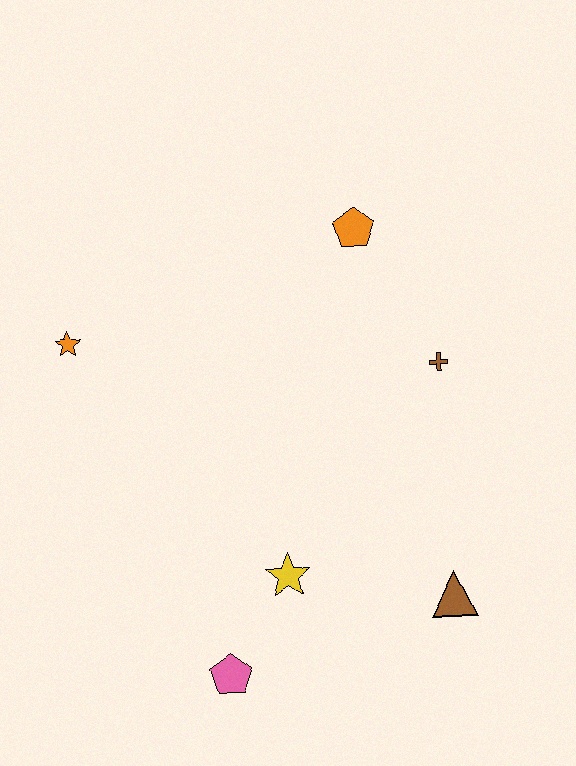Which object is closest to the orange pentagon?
The brown cross is closest to the orange pentagon.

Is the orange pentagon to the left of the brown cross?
Yes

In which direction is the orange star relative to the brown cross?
The orange star is to the left of the brown cross.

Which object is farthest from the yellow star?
The orange pentagon is farthest from the yellow star.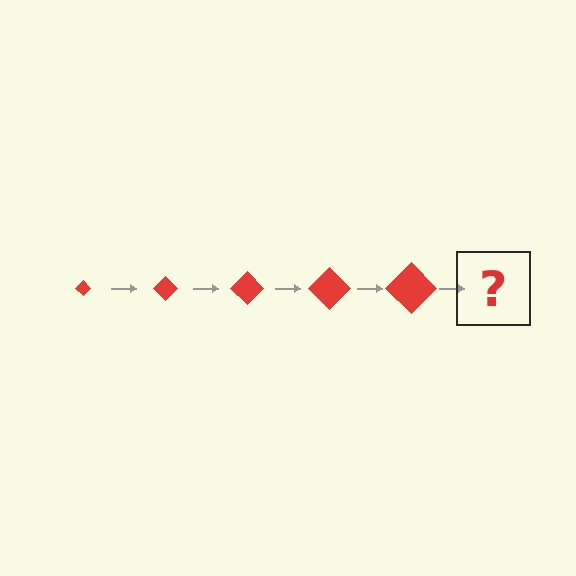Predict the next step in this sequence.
The next step is a red diamond, larger than the previous one.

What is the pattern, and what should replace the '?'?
The pattern is that the diamond gets progressively larger each step. The '?' should be a red diamond, larger than the previous one.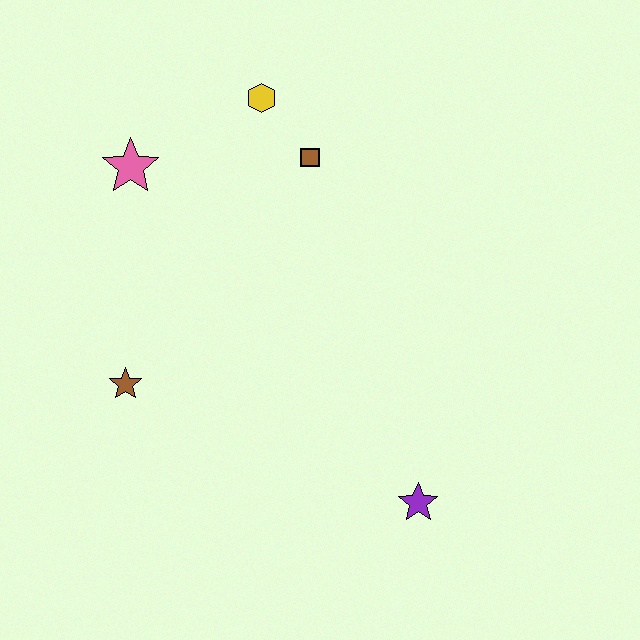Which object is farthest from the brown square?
The purple star is farthest from the brown square.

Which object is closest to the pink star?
The yellow hexagon is closest to the pink star.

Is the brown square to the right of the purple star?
No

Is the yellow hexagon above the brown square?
Yes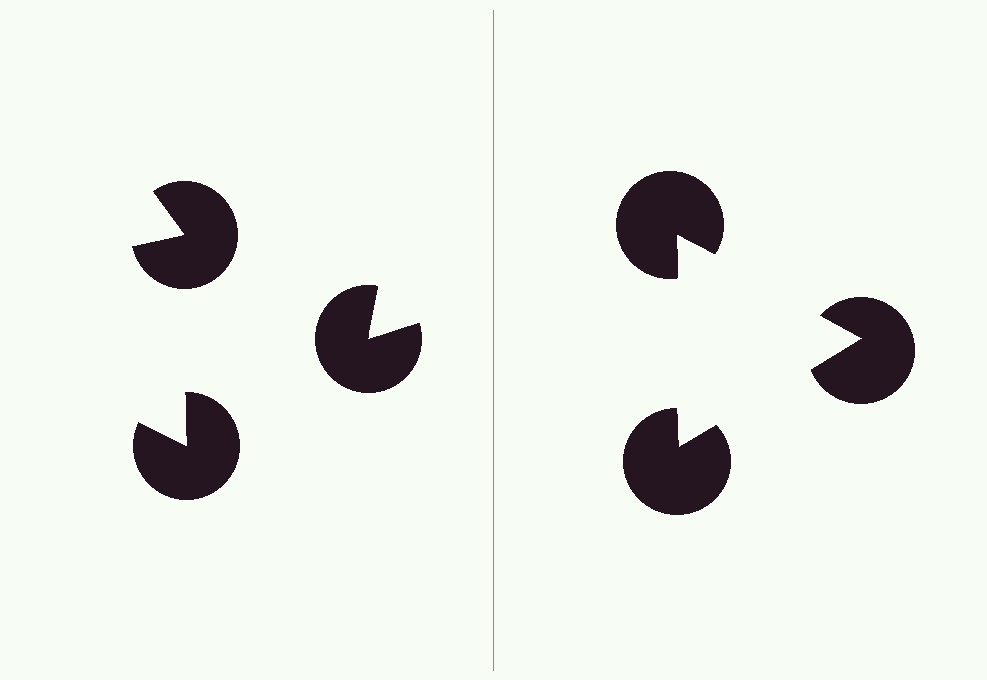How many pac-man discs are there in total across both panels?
6 — 3 on each side.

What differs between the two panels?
The pac-man discs are positioned identically on both sides; only the wedge orientations differ. On the right they align to a triangle; on the left they are misaligned.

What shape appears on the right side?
An illusory triangle.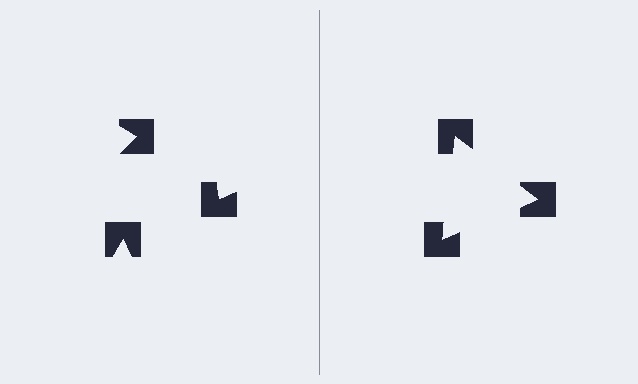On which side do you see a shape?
An illusory triangle appears on the right side. On the left side the wedge cuts are rotated, so no coherent shape forms.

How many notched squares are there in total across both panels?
6 — 3 on each side.